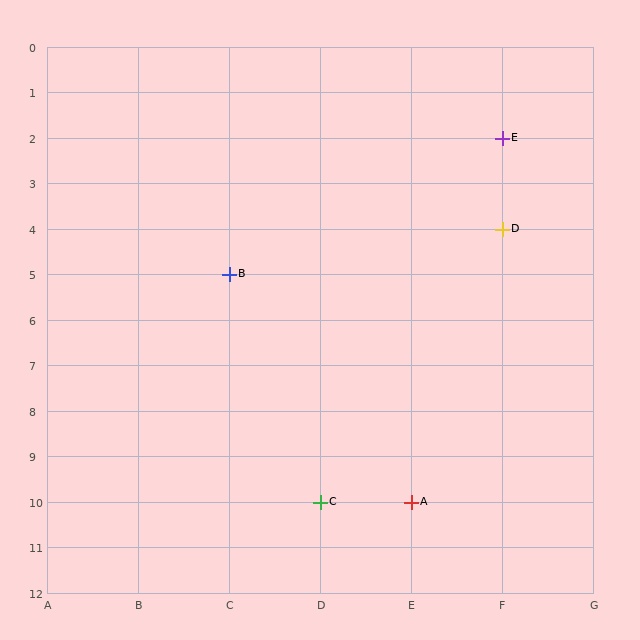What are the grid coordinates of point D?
Point D is at grid coordinates (F, 4).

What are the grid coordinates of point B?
Point B is at grid coordinates (C, 5).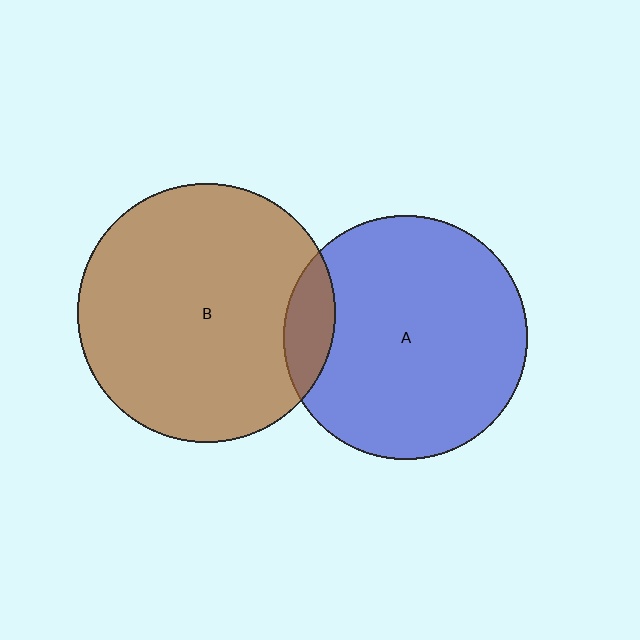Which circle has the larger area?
Circle B (brown).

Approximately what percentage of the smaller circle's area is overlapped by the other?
Approximately 10%.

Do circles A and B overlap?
Yes.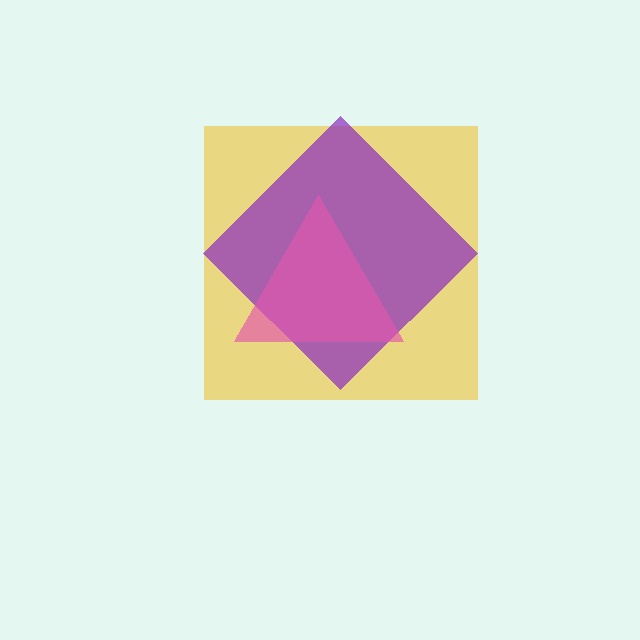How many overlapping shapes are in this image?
There are 3 overlapping shapes in the image.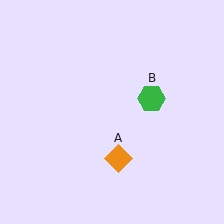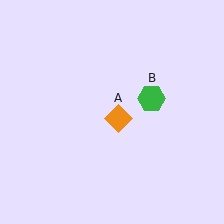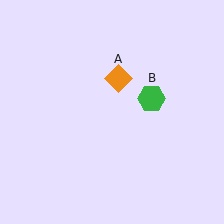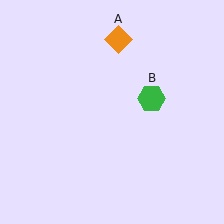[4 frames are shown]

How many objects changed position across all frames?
1 object changed position: orange diamond (object A).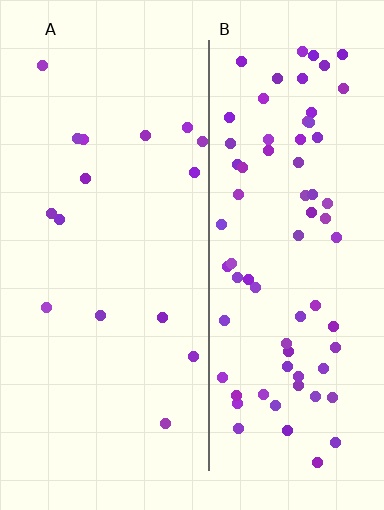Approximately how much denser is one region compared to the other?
Approximately 4.8× — region B over region A.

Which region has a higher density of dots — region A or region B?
B (the right).